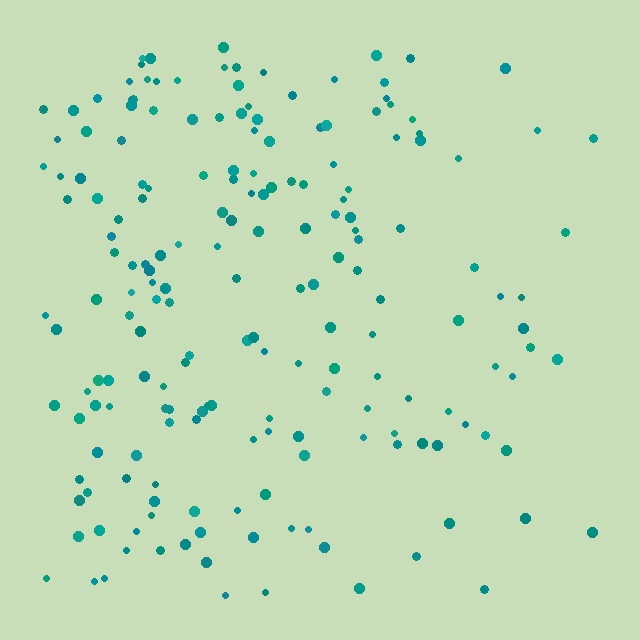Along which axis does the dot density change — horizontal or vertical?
Horizontal.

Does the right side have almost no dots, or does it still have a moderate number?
Still a moderate number, just noticeably fewer than the left.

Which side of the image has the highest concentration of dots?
The left.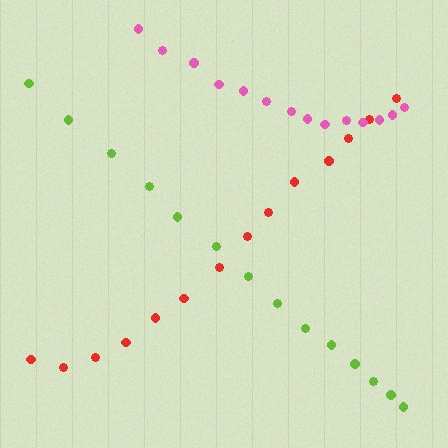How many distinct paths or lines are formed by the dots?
There are 3 distinct paths.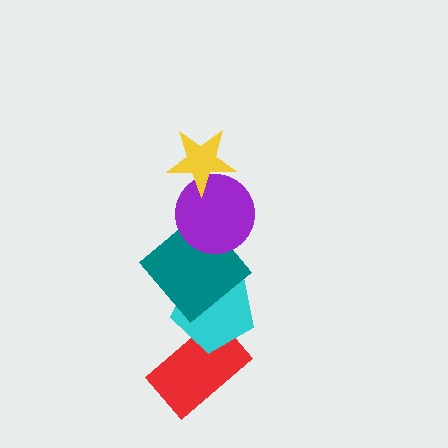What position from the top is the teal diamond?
The teal diamond is 3rd from the top.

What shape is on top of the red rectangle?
The cyan pentagon is on top of the red rectangle.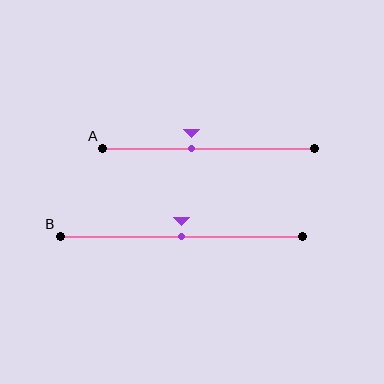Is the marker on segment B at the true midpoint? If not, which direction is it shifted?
Yes, the marker on segment B is at the true midpoint.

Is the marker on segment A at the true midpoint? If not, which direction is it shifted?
No, the marker on segment A is shifted to the left by about 8% of the segment length.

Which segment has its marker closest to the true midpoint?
Segment B has its marker closest to the true midpoint.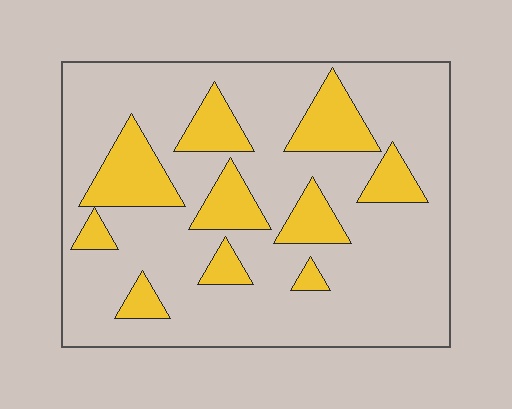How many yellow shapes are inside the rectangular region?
10.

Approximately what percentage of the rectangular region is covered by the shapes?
Approximately 20%.